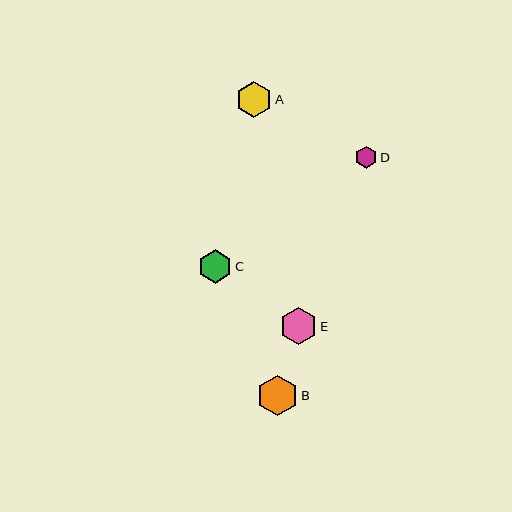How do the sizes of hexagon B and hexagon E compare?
Hexagon B and hexagon E are approximately the same size.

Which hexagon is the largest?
Hexagon B is the largest with a size of approximately 41 pixels.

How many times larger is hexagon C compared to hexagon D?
Hexagon C is approximately 1.5 times the size of hexagon D.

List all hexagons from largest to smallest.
From largest to smallest: B, E, A, C, D.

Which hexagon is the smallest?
Hexagon D is the smallest with a size of approximately 22 pixels.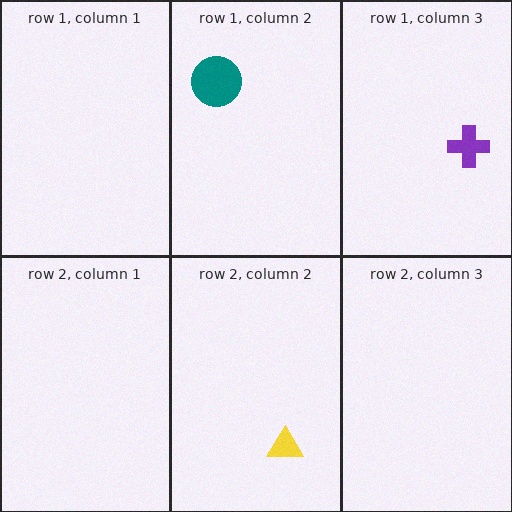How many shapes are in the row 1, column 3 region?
1.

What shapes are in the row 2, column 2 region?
The yellow triangle.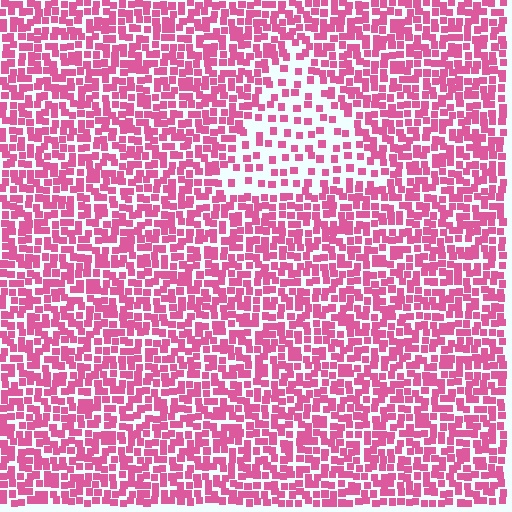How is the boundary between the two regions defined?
The boundary is defined by a change in element density (approximately 2.2x ratio). All elements are the same color, size, and shape.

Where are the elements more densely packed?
The elements are more densely packed outside the triangle boundary.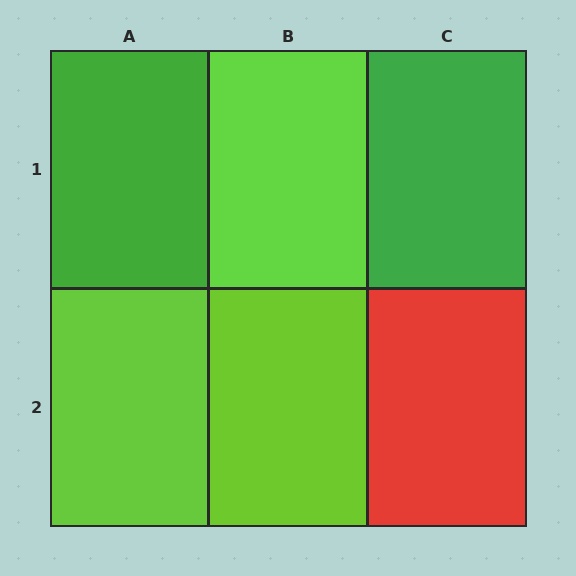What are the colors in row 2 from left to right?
Lime, lime, red.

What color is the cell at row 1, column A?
Green.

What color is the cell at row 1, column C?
Green.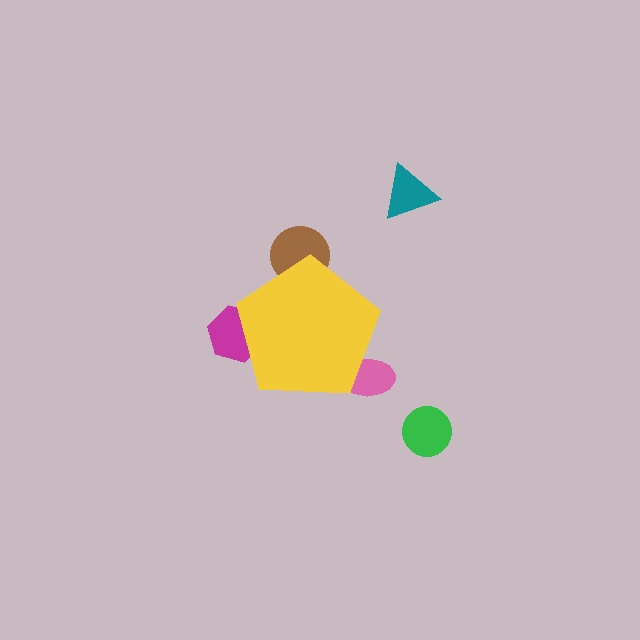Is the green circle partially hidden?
No, the green circle is fully visible.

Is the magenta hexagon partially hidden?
Yes, the magenta hexagon is partially hidden behind the yellow pentagon.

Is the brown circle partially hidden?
Yes, the brown circle is partially hidden behind the yellow pentagon.